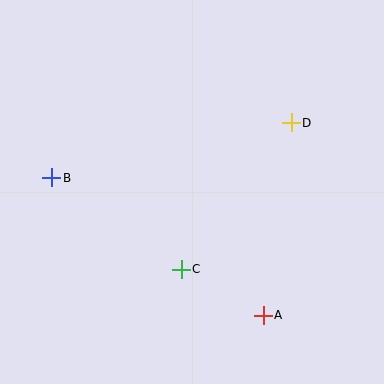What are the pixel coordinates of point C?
Point C is at (181, 269).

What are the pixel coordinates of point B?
Point B is at (52, 178).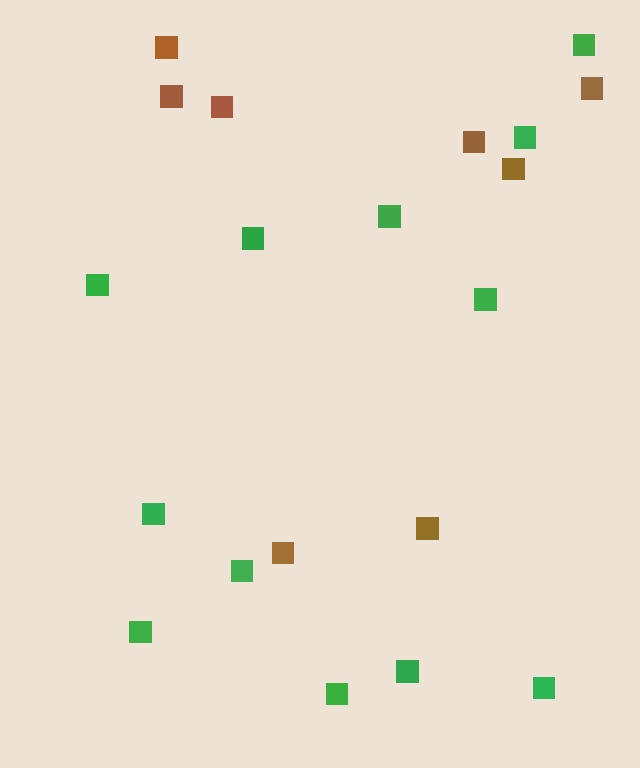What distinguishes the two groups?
There are 2 groups: one group of brown squares (8) and one group of green squares (12).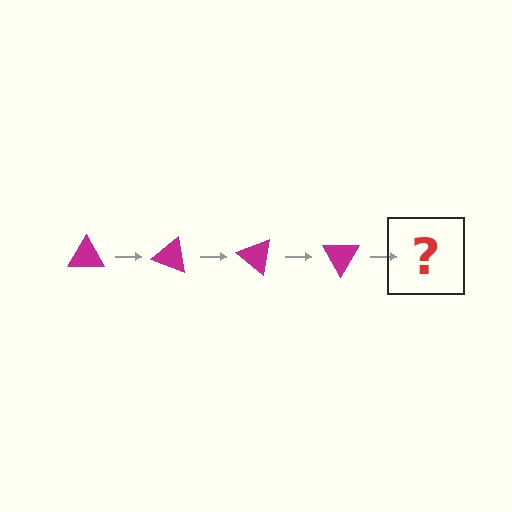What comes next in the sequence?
The next element should be a magenta triangle rotated 80 degrees.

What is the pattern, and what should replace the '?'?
The pattern is that the triangle rotates 20 degrees each step. The '?' should be a magenta triangle rotated 80 degrees.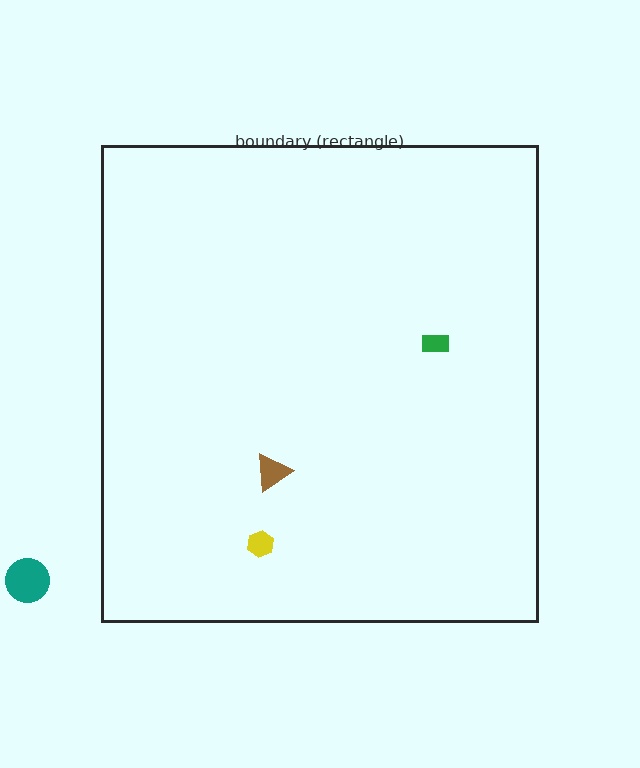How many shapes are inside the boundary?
3 inside, 1 outside.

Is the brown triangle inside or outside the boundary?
Inside.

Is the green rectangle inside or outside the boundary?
Inside.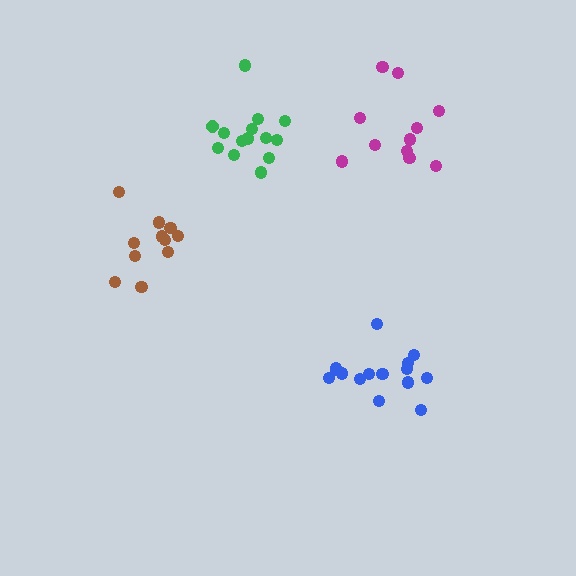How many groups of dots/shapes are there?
There are 4 groups.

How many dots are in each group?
Group 1: 15 dots, Group 2: 11 dots, Group 3: 14 dots, Group 4: 11 dots (51 total).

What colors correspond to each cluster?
The clusters are colored: blue, brown, green, magenta.